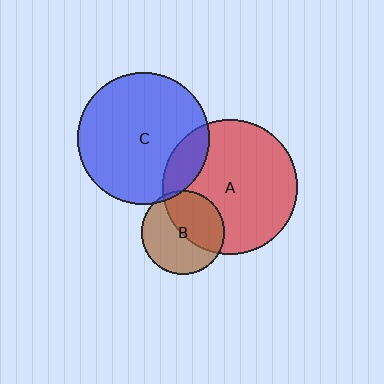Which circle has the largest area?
Circle A (red).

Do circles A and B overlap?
Yes.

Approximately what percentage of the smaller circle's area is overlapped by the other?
Approximately 45%.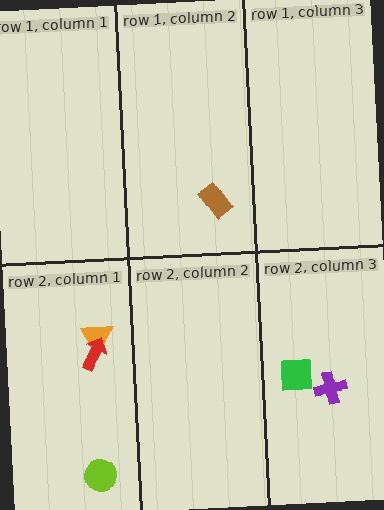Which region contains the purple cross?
The row 2, column 3 region.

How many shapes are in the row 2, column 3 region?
2.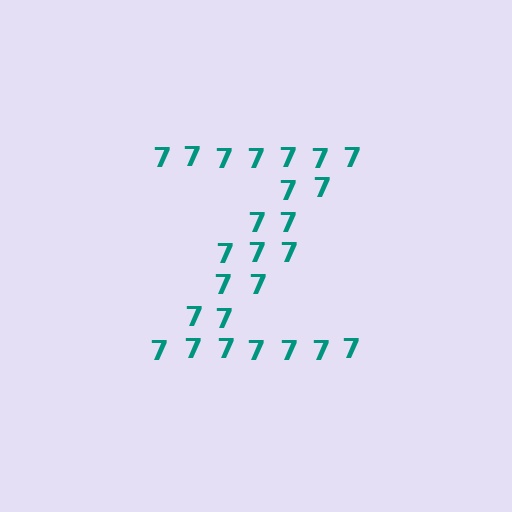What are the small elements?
The small elements are digit 7's.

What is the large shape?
The large shape is the letter Z.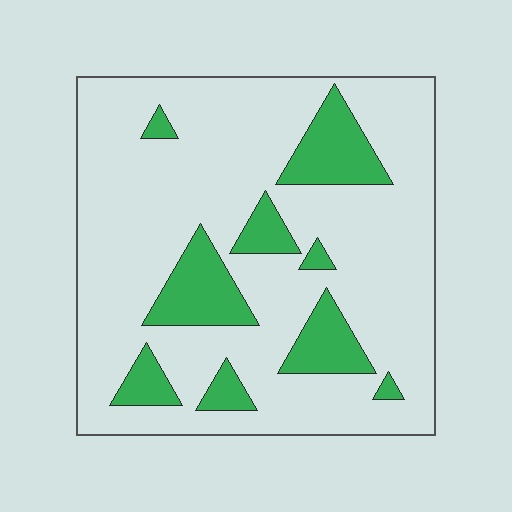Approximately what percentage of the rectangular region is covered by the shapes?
Approximately 20%.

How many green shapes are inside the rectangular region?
9.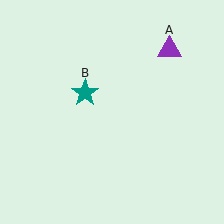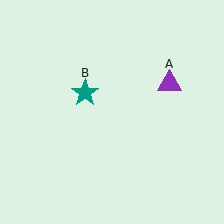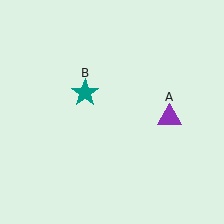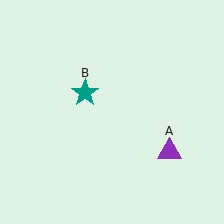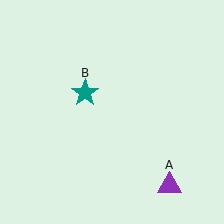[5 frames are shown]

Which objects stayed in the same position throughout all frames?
Teal star (object B) remained stationary.